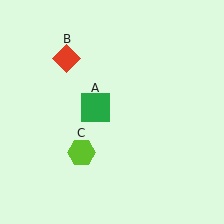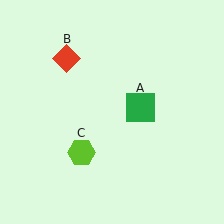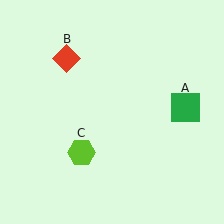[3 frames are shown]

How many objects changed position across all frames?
1 object changed position: green square (object A).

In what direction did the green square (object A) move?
The green square (object A) moved right.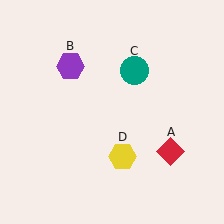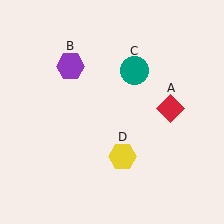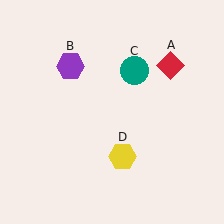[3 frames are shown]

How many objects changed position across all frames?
1 object changed position: red diamond (object A).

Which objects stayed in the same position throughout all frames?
Purple hexagon (object B) and teal circle (object C) and yellow hexagon (object D) remained stationary.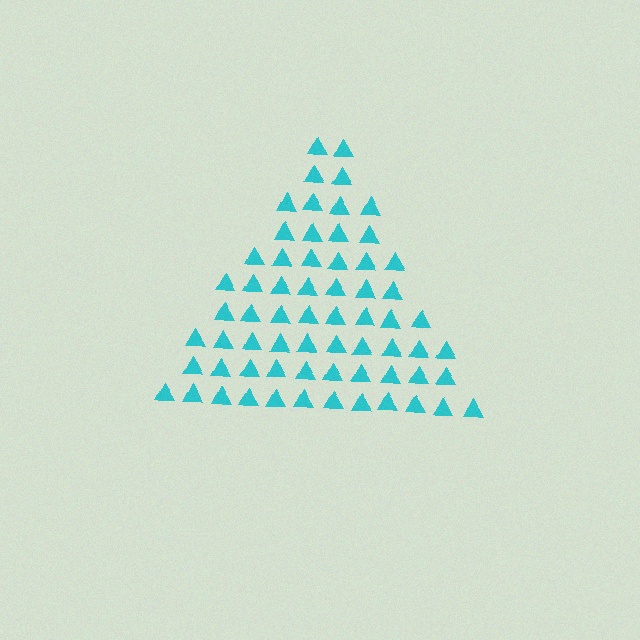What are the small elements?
The small elements are triangles.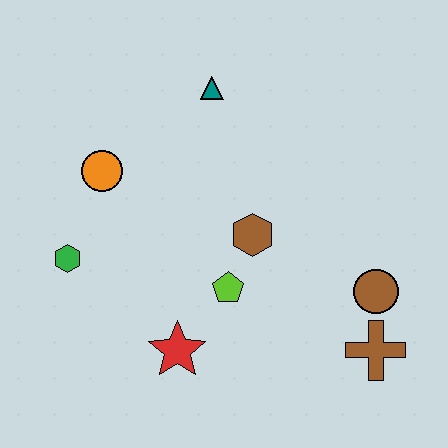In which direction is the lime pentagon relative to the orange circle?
The lime pentagon is to the right of the orange circle.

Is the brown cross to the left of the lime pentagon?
No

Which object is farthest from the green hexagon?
The brown cross is farthest from the green hexagon.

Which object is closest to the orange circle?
The green hexagon is closest to the orange circle.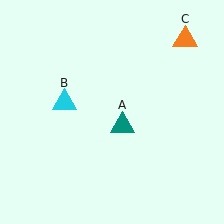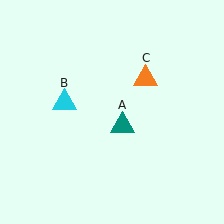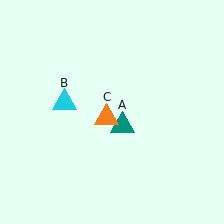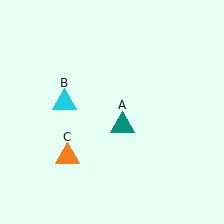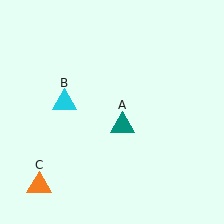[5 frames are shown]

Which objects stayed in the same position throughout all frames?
Teal triangle (object A) and cyan triangle (object B) remained stationary.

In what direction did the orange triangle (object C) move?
The orange triangle (object C) moved down and to the left.